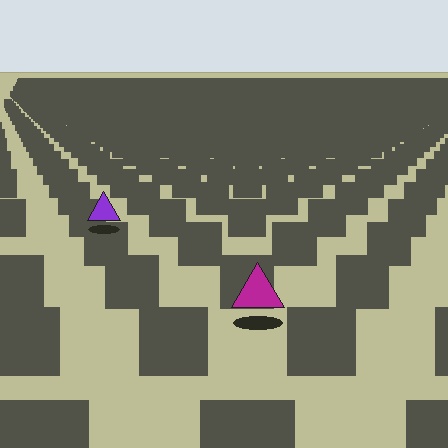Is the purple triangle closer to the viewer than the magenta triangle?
No. The magenta triangle is closer — you can tell from the texture gradient: the ground texture is coarser near it.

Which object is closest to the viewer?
The magenta triangle is closest. The texture marks near it are larger and more spread out.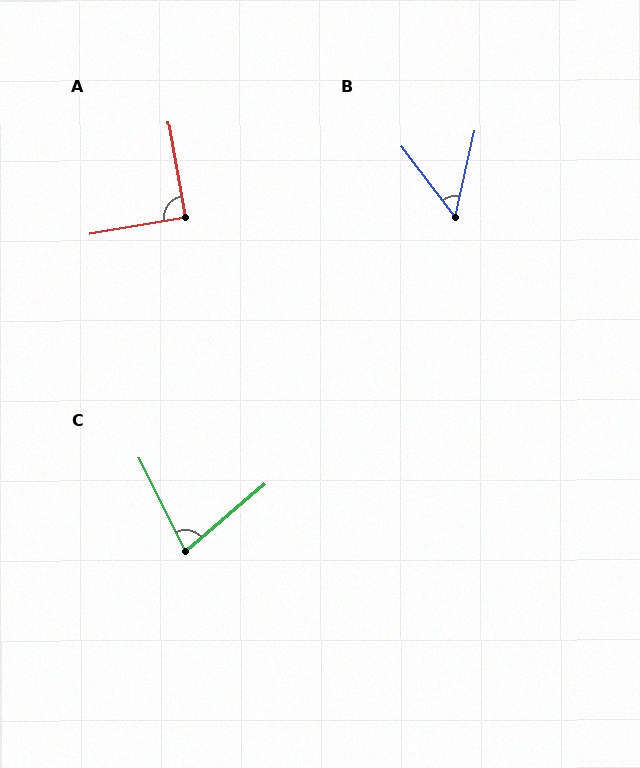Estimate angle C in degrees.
Approximately 76 degrees.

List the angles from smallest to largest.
B (50°), C (76°), A (90°).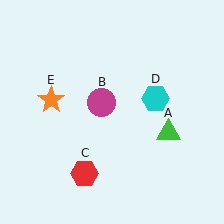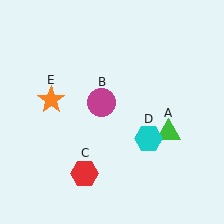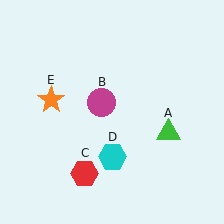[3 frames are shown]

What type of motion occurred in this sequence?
The cyan hexagon (object D) rotated clockwise around the center of the scene.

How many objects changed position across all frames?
1 object changed position: cyan hexagon (object D).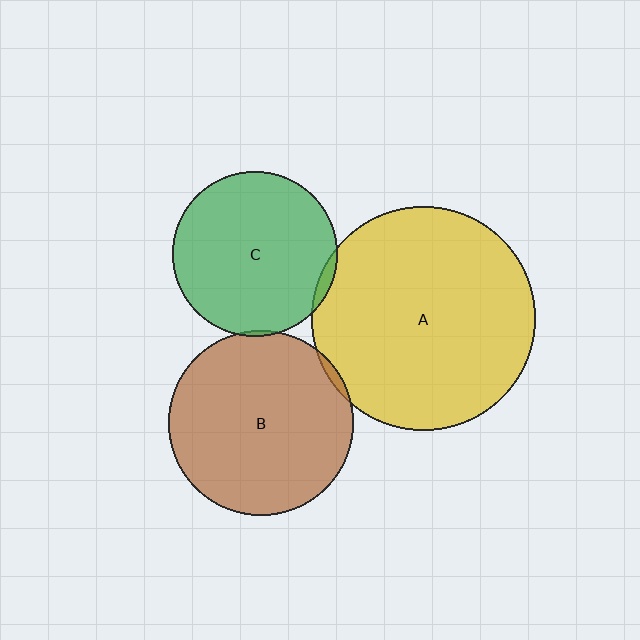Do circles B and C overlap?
Yes.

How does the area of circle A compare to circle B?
Approximately 1.5 times.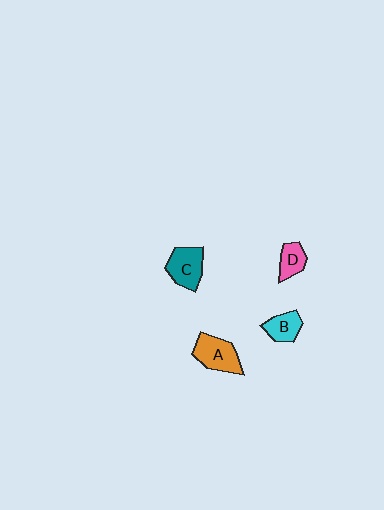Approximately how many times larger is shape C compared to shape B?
Approximately 1.4 times.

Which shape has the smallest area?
Shape D (pink).